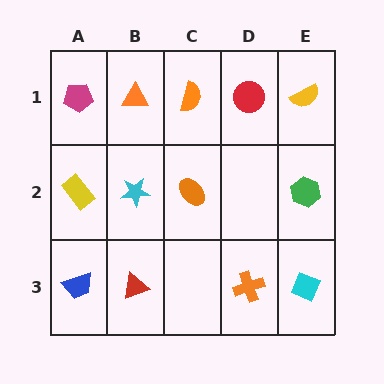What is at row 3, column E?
A cyan diamond.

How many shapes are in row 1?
5 shapes.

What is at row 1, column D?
A red circle.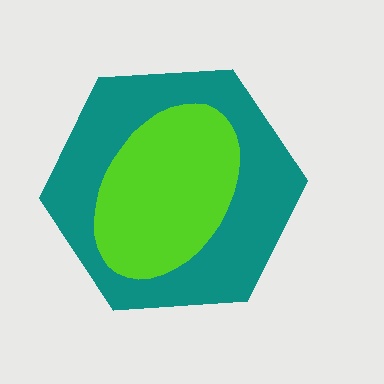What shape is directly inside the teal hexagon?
The lime ellipse.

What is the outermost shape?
The teal hexagon.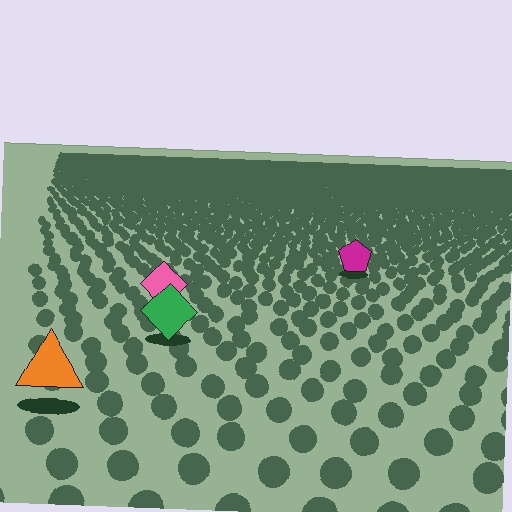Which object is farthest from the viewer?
The magenta pentagon is farthest from the viewer. It appears smaller and the ground texture around it is denser.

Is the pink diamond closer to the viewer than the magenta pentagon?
Yes. The pink diamond is closer — you can tell from the texture gradient: the ground texture is coarser near it.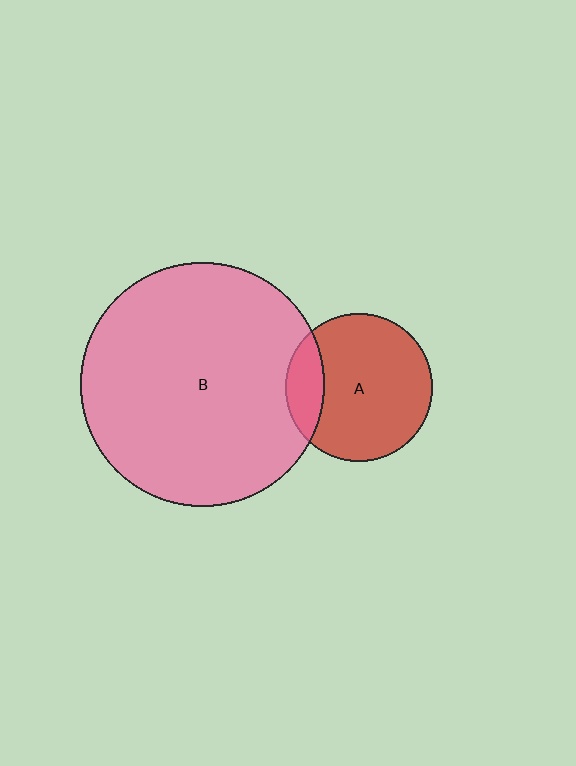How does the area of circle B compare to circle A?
Approximately 2.7 times.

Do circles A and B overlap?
Yes.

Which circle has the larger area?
Circle B (pink).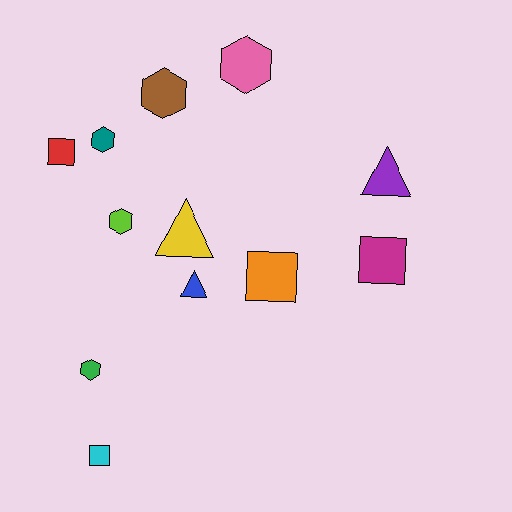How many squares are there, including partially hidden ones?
There are 4 squares.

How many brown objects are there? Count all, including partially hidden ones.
There is 1 brown object.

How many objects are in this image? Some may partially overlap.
There are 12 objects.